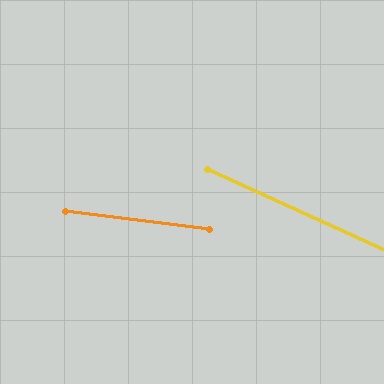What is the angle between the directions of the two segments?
Approximately 17 degrees.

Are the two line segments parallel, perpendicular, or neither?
Neither parallel nor perpendicular — they differ by about 17°.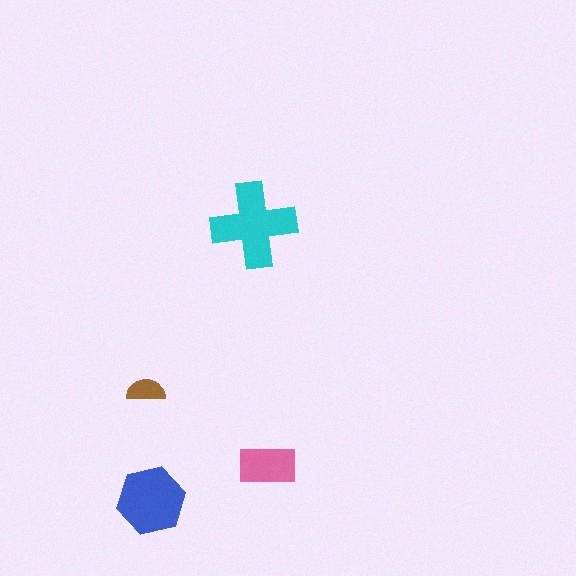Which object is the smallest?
The brown semicircle.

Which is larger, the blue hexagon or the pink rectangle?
The blue hexagon.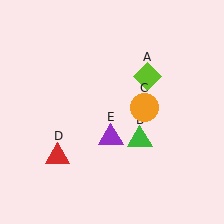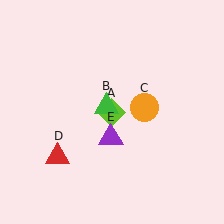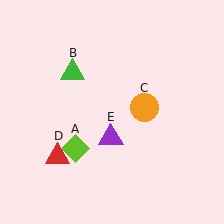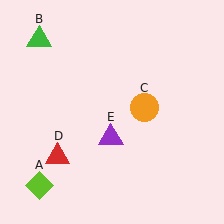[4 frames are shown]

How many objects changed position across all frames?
2 objects changed position: lime diamond (object A), green triangle (object B).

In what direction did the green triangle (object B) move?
The green triangle (object B) moved up and to the left.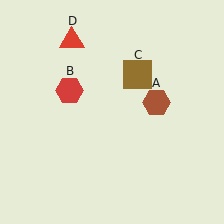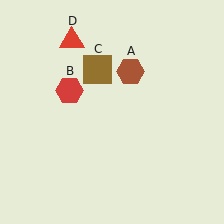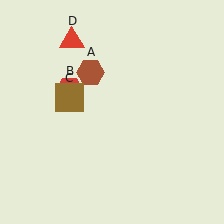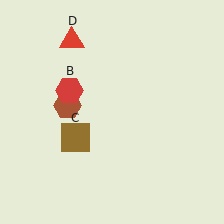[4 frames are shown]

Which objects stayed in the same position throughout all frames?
Red hexagon (object B) and red triangle (object D) remained stationary.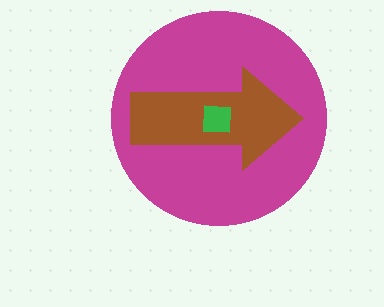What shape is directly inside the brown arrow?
The green square.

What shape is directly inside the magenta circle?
The brown arrow.